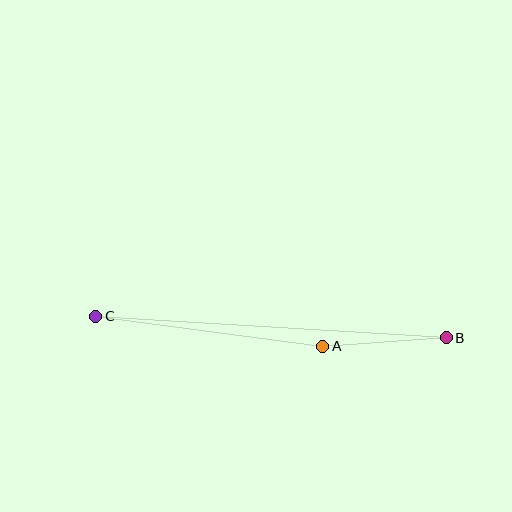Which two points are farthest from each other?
Points B and C are farthest from each other.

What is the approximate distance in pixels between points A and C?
The distance between A and C is approximately 229 pixels.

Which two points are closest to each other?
Points A and B are closest to each other.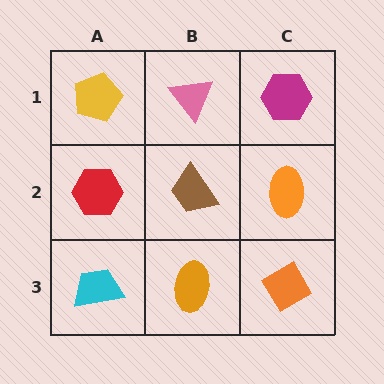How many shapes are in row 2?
3 shapes.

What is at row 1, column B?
A pink triangle.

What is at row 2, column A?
A red hexagon.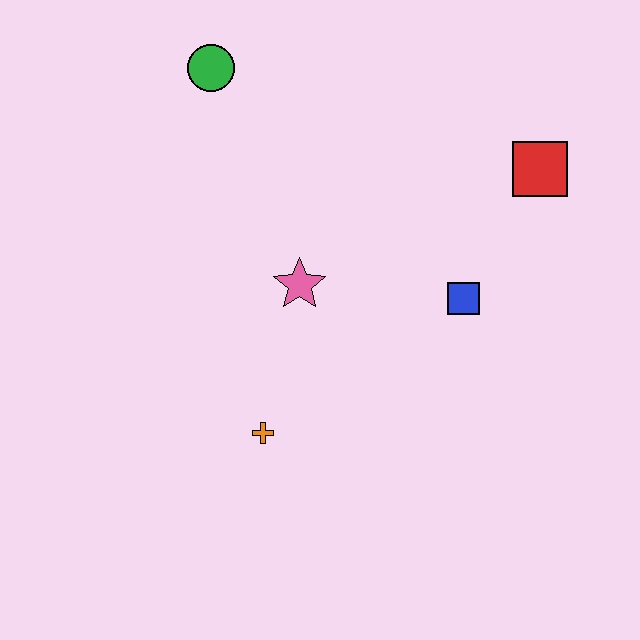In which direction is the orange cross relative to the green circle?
The orange cross is below the green circle.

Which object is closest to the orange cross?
The pink star is closest to the orange cross.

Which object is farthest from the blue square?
The green circle is farthest from the blue square.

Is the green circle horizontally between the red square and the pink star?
No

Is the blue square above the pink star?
No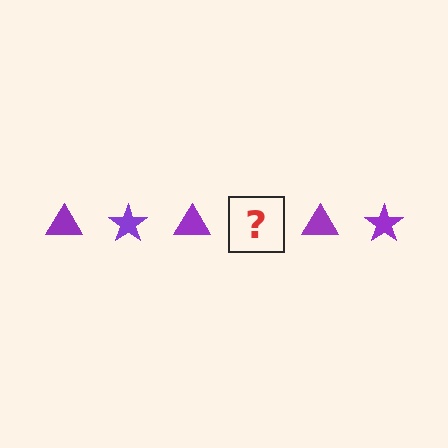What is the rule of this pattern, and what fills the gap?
The rule is that the pattern cycles through triangle, star shapes in purple. The gap should be filled with a purple star.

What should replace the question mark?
The question mark should be replaced with a purple star.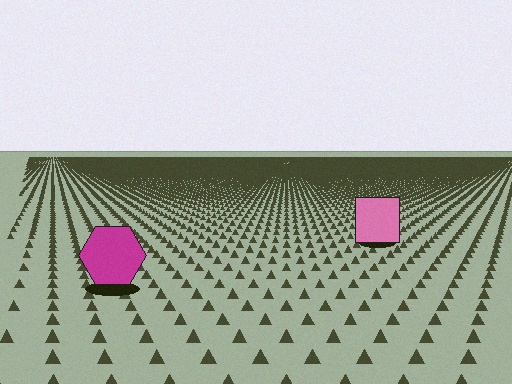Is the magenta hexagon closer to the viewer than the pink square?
Yes. The magenta hexagon is closer — you can tell from the texture gradient: the ground texture is coarser near it.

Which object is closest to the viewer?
The magenta hexagon is closest. The texture marks near it are larger and more spread out.